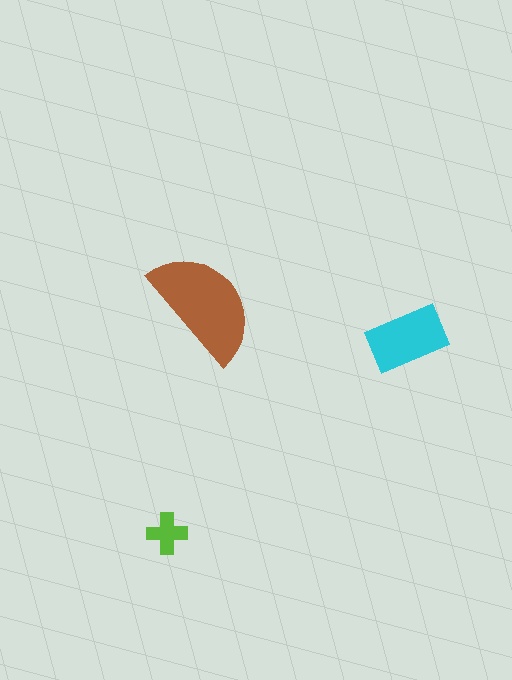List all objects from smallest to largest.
The lime cross, the cyan rectangle, the brown semicircle.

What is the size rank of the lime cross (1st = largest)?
3rd.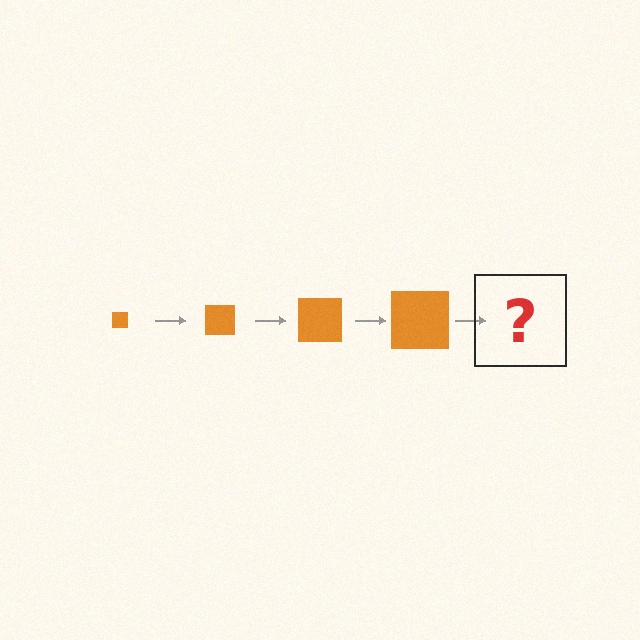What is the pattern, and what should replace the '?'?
The pattern is that the square gets progressively larger each step. The '?' should be an orange square, larger than the previous one.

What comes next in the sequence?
The next element should be an orange square, larger than the previous one.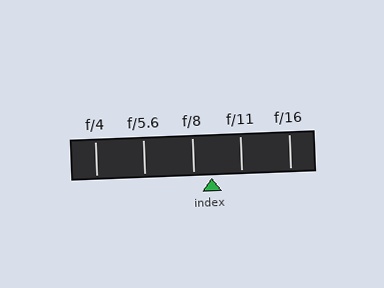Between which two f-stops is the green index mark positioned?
The index mark is between f/8 and f/11.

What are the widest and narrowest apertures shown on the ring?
The widest aperture shown is f/4 and the narrowest is f/16.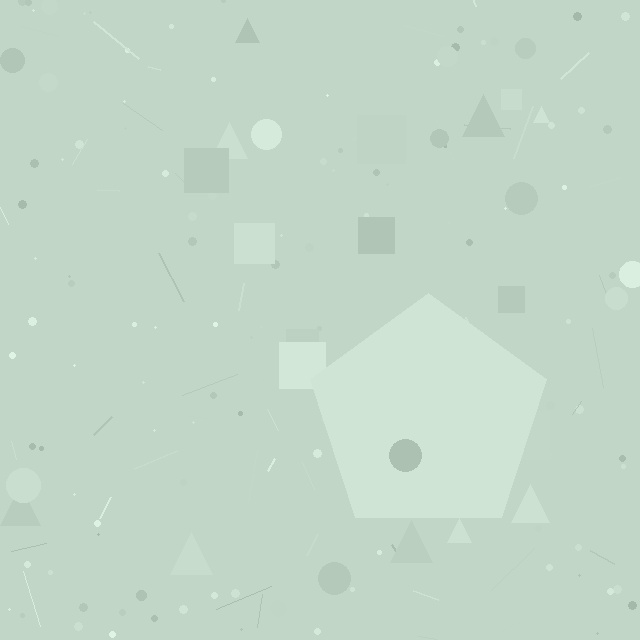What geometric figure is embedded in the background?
A pentagon is embedded in the background.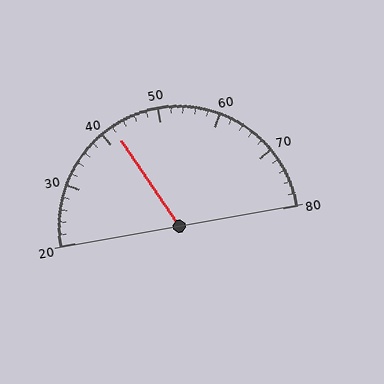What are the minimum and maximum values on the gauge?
The gauge ranges from 20 to 80.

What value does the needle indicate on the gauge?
The needle indicates approximately 42.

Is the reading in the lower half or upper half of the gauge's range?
The reading is in the lower half of the range (20 to 80).